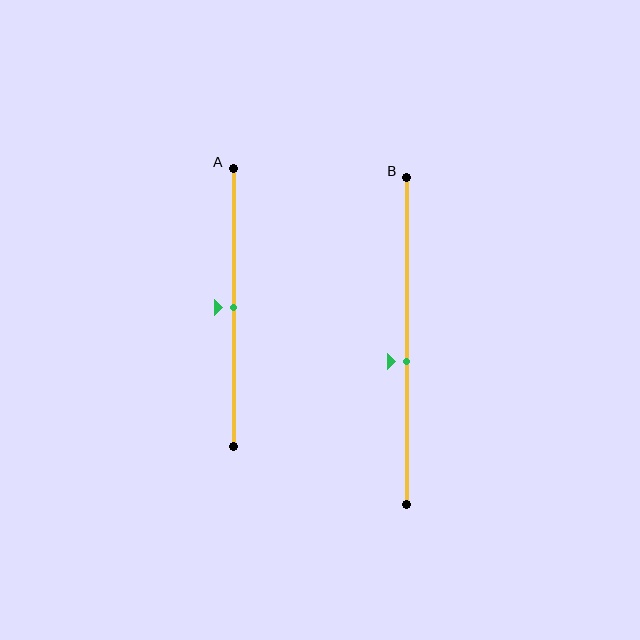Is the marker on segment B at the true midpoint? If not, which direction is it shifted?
No, the marker on segment B is shifted downward by about 6% of the segment length.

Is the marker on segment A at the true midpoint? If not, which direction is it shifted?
Yes, the marker on segment A is at the true midpoint.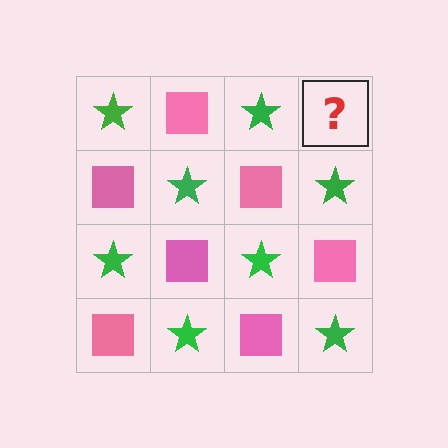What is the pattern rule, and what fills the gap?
The rule is that it alternates green star and pink square in a checkerboard pattern. The gap should be filled with a pink square.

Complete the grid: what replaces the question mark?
The question mark should be replaced with a pink square.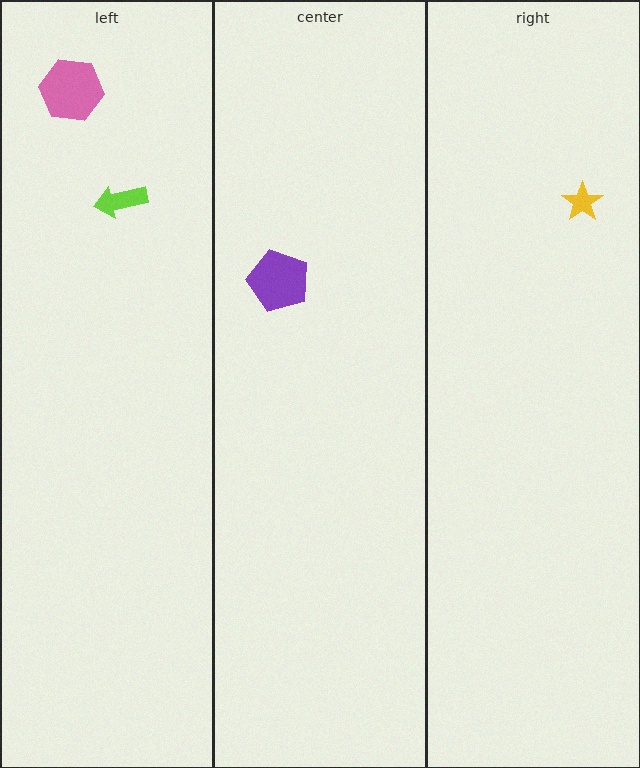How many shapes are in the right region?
1.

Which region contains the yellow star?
The right region.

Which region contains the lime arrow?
The left region.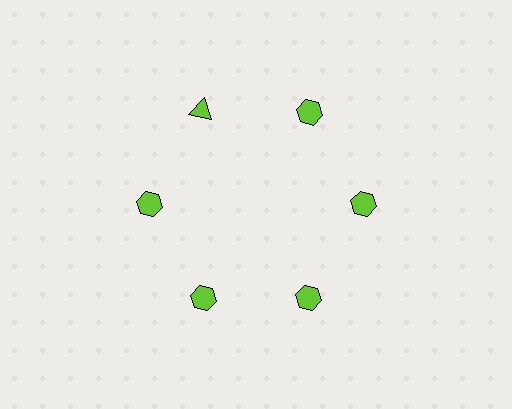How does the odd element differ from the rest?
It has a different shape: triangle instead of hexagon.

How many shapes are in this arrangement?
There are 6 shapes arranged in a ring pattern.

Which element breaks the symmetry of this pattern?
The lime triangle at roughly the 11 o'clock position breaks the symmetry. All other shapes are lime hexagons.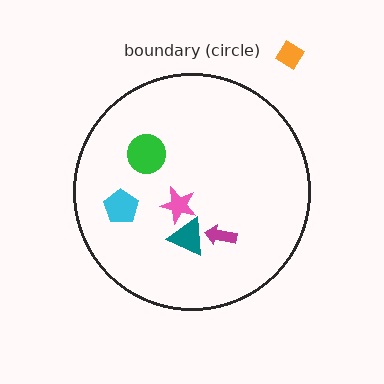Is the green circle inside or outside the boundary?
Inside.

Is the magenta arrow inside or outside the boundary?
Inside.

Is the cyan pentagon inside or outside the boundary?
Inside.